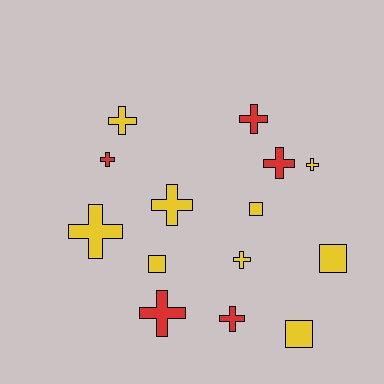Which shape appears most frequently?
Cross, with 10 objects.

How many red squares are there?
There are no red squares.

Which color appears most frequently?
Yellow, with 9 objects.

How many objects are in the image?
There are 14 objects.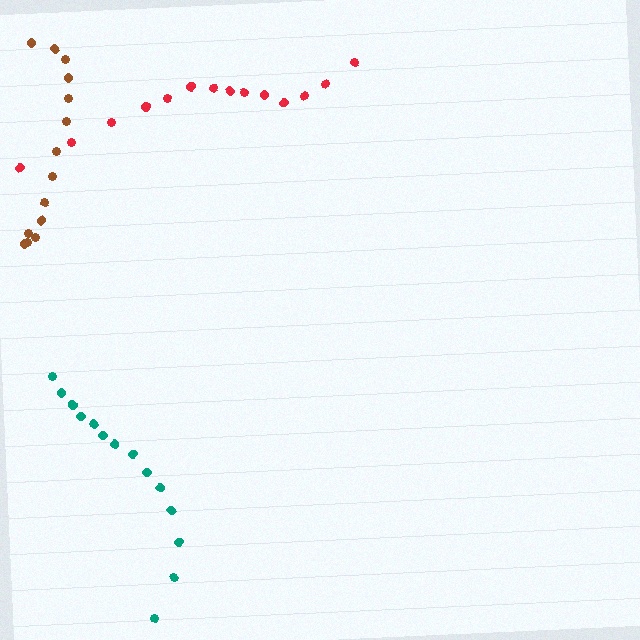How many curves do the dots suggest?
There are 3 distinct paths.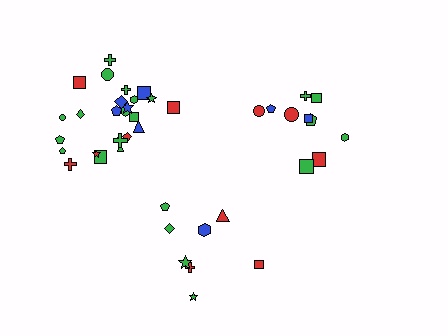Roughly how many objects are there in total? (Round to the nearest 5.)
Roughly 45 objects in total.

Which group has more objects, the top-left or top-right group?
The top-left group.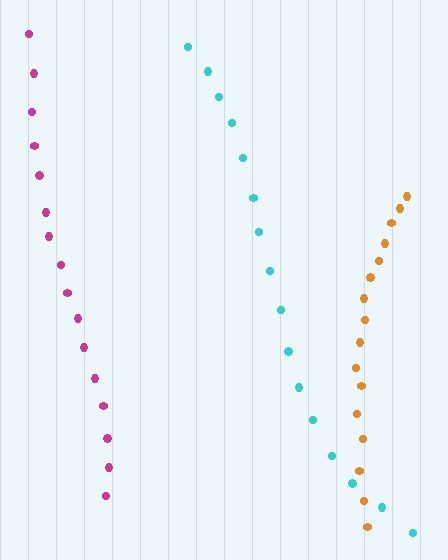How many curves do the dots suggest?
There are 3 distinct paths.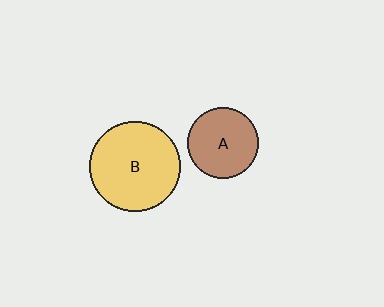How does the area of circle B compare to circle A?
Approximately 1.7 times.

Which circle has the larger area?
Circle B (yellow).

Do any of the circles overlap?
No, none of the circles overlap.